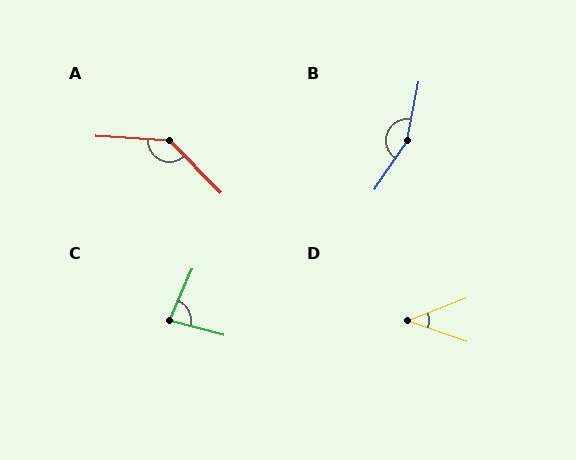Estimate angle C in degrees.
Approximately 81 degrees.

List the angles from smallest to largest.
D (40°), C (81°), A (138°), B (157°).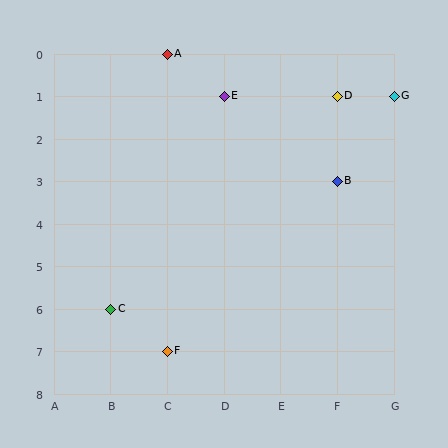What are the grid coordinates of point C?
Point C is at grid coordinates (B, 6).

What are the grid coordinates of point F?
Point F is at grid coordinates (C, 7).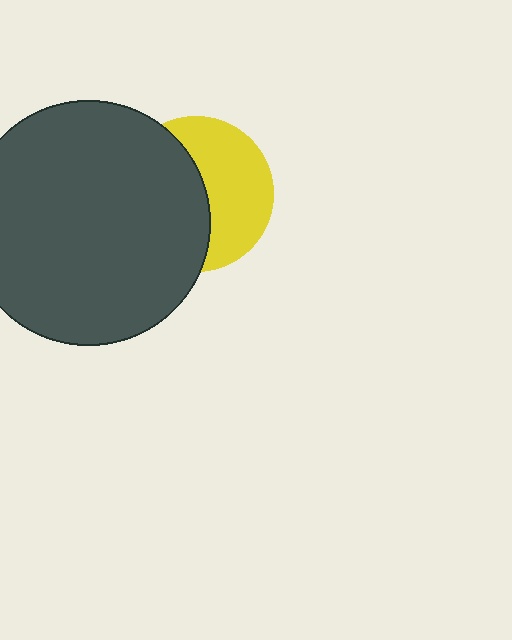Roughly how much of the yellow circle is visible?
About half of it is visible (roughly 48%).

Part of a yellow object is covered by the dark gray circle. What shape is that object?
It is a circle.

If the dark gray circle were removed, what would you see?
You would see the complete yellow circle.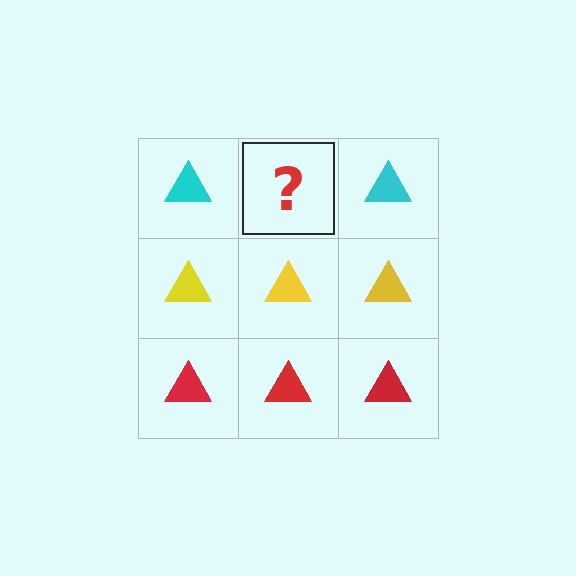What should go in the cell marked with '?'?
The missing cell should contain a cyan triangle.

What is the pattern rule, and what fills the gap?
The rule is that each row has a consistent color. The gap should be filled with a cyan triangle.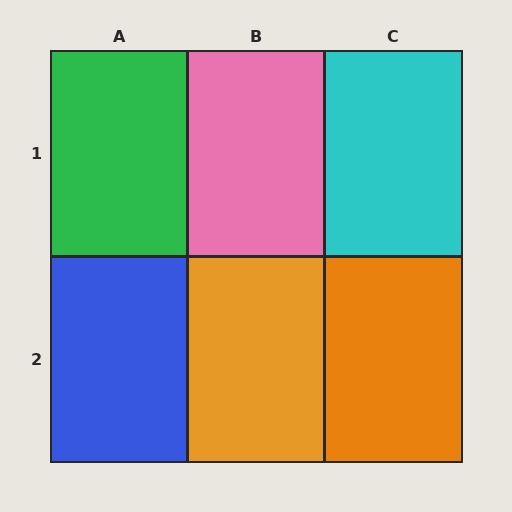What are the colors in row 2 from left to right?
Blue, orange, orange.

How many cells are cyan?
1 cell is cyan.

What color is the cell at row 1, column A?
Green.